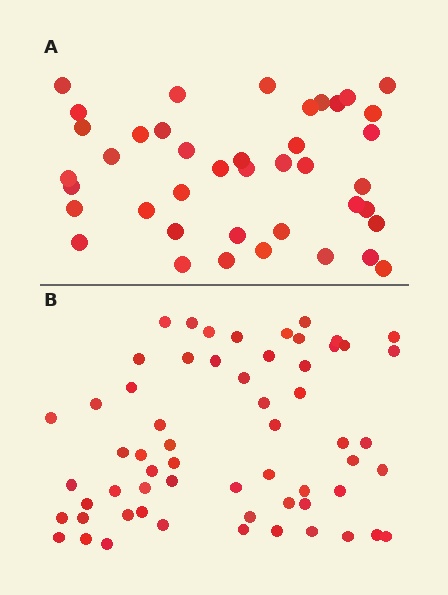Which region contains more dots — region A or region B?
Region B (the bottom region) has more dots.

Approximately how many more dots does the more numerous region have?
Region B has approximately 20 more dots than region A.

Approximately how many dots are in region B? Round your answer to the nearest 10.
About 60 dots.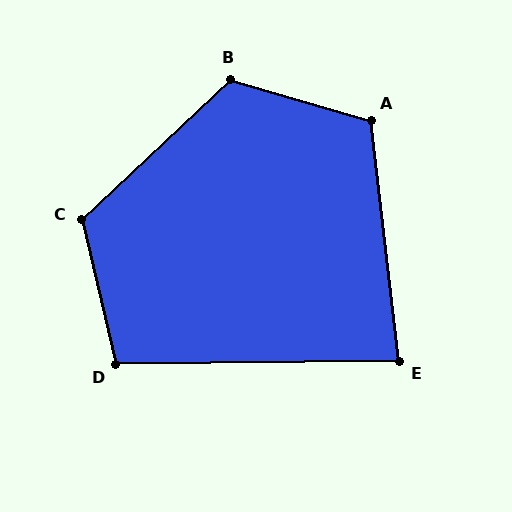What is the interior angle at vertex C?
Approximately 120 degrees (obtuse).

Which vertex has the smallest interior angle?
E, at approximately 84 degrees.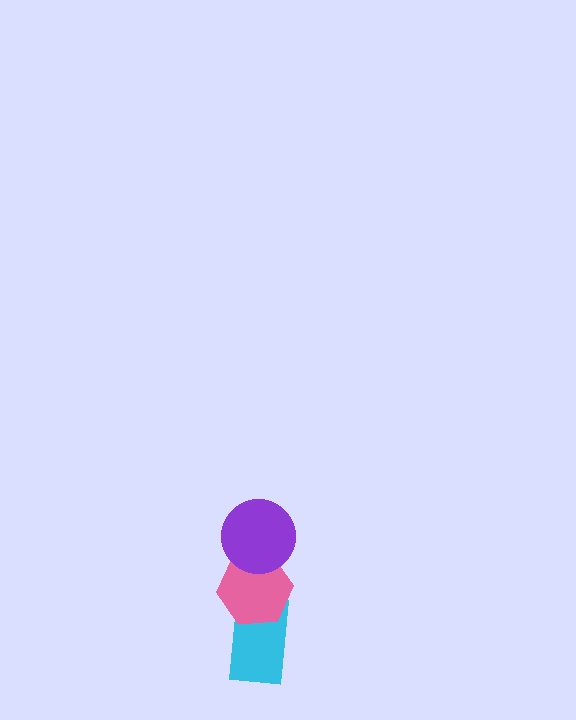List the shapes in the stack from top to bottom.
From top to bottom: the purple circle, the pink hexagon, the cyan rectangle.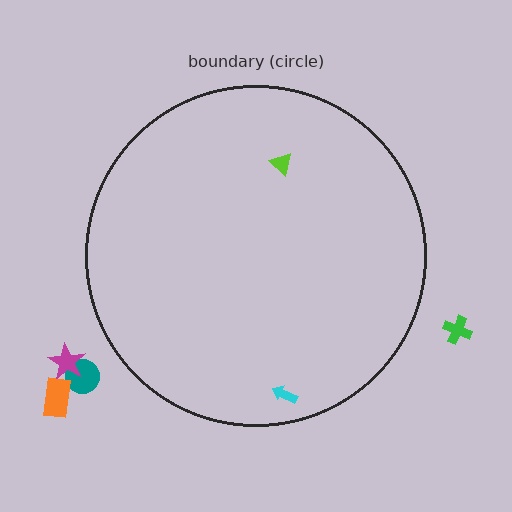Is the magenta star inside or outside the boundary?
Outside.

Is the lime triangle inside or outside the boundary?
Inside.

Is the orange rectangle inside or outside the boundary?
Outside.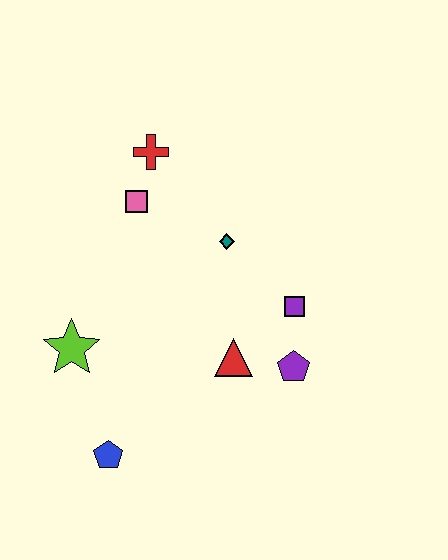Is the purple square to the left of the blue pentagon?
No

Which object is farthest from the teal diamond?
The blue pentagon is farthest from the teal diamond.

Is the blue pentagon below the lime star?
Yes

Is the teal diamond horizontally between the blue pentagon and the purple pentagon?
Yes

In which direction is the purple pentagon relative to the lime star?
The purple pentagon is to the right of the lime star.